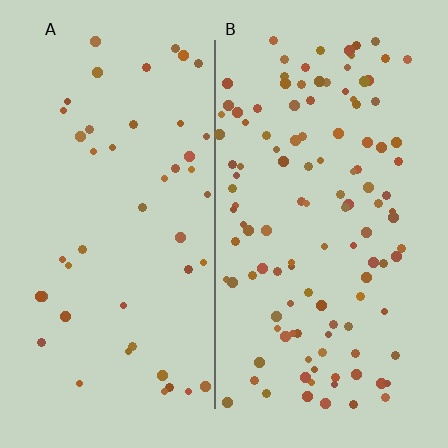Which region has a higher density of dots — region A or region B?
B (the right).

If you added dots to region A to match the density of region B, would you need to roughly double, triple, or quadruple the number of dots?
Approximately triple.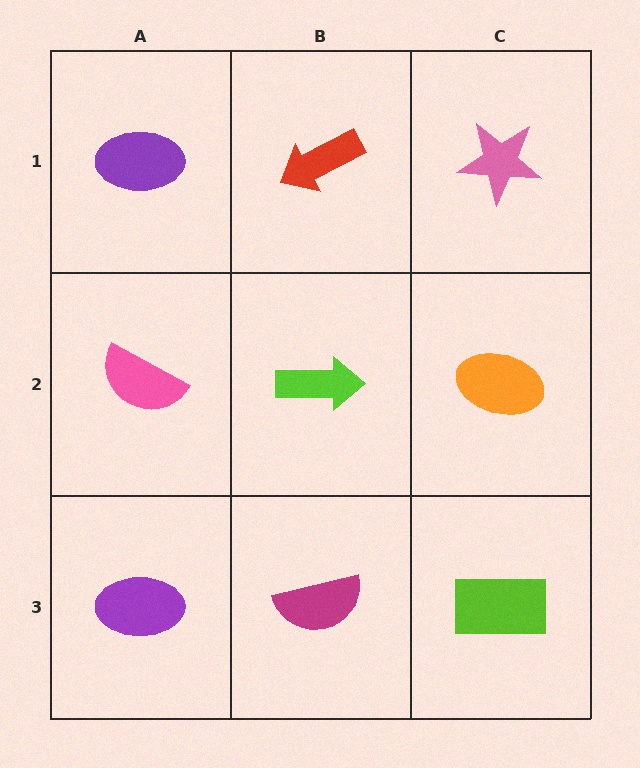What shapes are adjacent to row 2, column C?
A pink star (row 1, column C), a lime rectangle (row 3, column C), a lime arrow (row 2, column B).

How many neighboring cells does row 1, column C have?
2.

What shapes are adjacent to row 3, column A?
A pink semicircle (row 2, column A), a magenta semicircle (row 3, column B).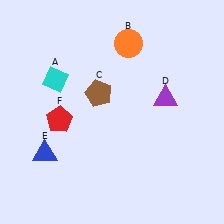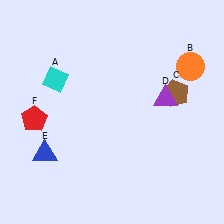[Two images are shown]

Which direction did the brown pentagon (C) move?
The brown pentagon (C) moved right.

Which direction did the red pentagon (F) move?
The red pentagon (F) moved left.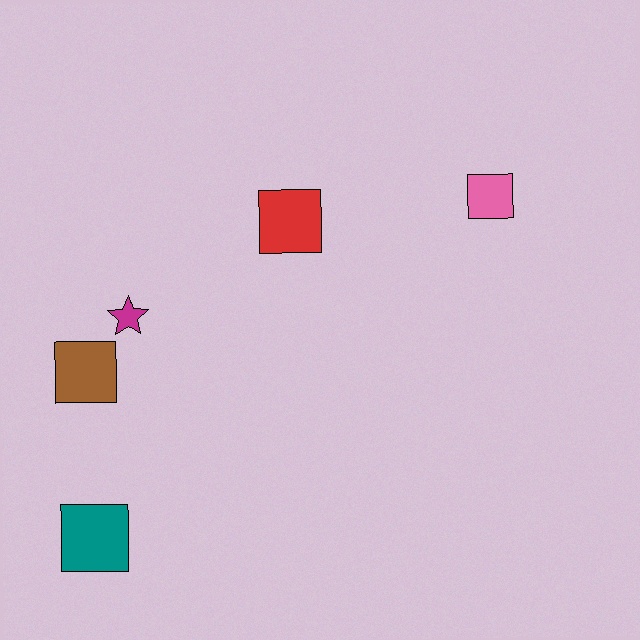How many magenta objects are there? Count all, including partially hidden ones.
There is 1 magenta object.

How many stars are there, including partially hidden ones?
There is 1 star.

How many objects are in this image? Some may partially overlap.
There are 5 objects.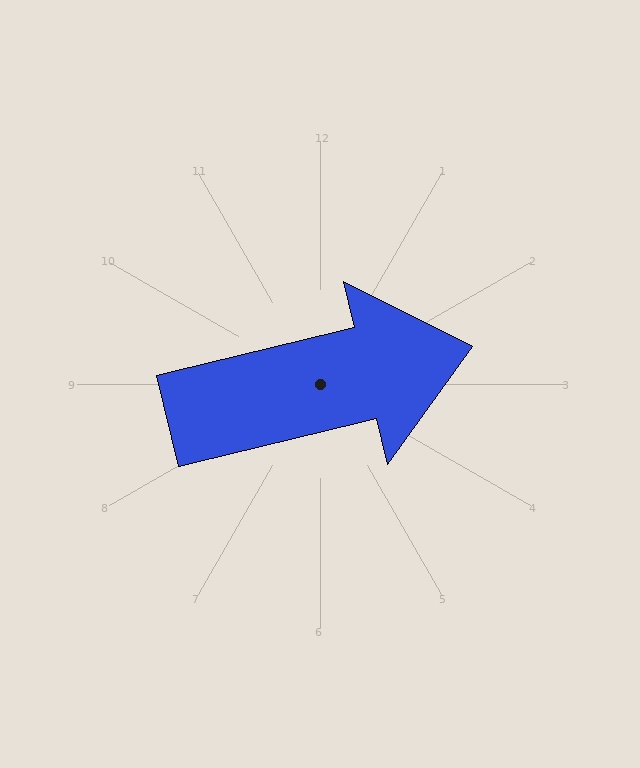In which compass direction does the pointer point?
East.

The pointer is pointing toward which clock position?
Roughly 3 o'clock.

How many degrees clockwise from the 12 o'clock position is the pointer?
Approximately 76 degrees.